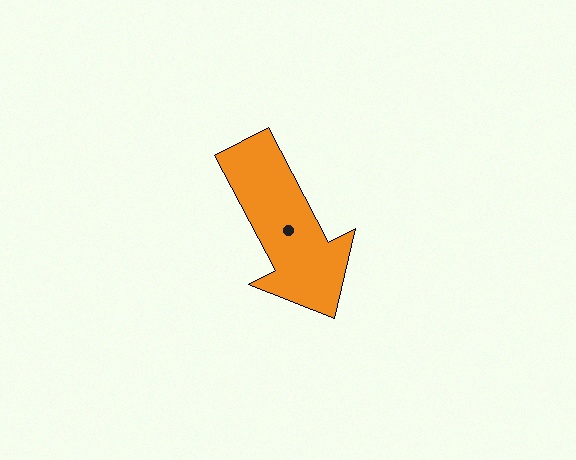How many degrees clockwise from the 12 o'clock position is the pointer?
Approximately 152 degrees.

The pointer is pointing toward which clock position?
Roughly 5 o'clock.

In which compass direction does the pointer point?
Southeast.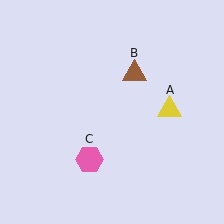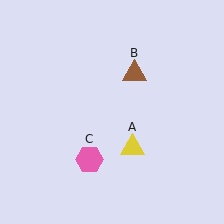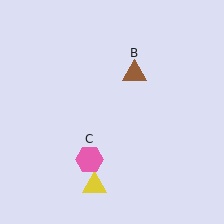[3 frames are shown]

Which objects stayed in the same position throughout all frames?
Brown triangle (object B) and pink hexagon (object C) remained stationary.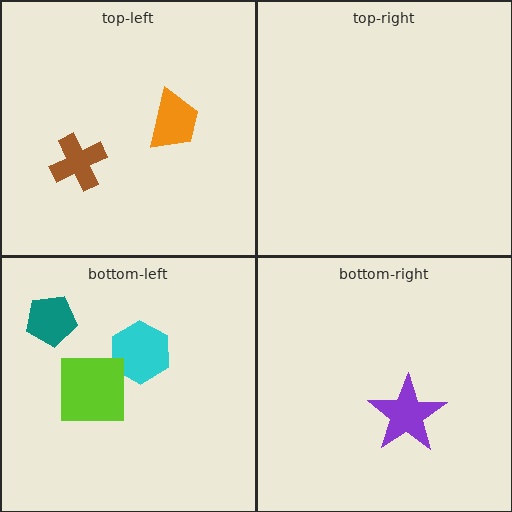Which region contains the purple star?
The bottom-right region.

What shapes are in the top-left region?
The orange trapezoid, the brown cross.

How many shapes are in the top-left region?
2.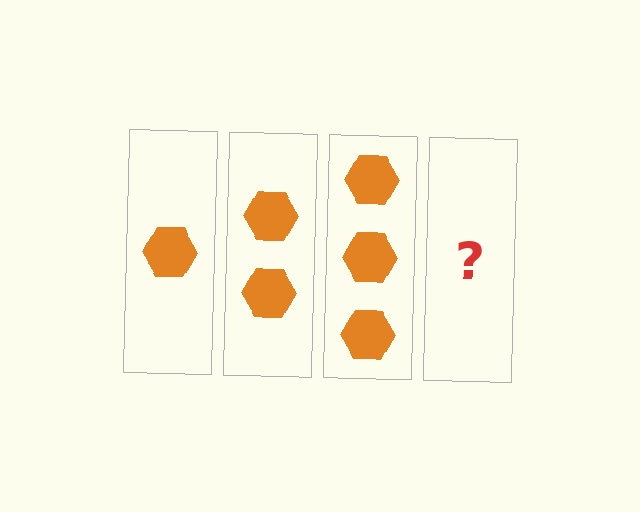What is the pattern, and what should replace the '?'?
The pattern is that each step adds one more hexagon. The '?' should be 4 hexagons.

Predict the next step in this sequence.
The next step is 4 hexagons.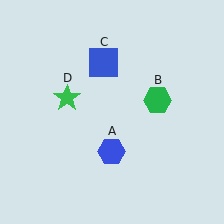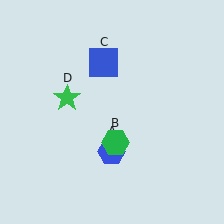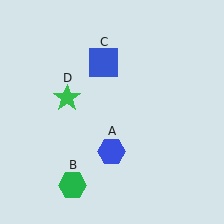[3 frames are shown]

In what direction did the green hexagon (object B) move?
The green hexagon (object B) moved down and to the left.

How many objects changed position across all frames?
1 object changed position: green hexagon (object B).